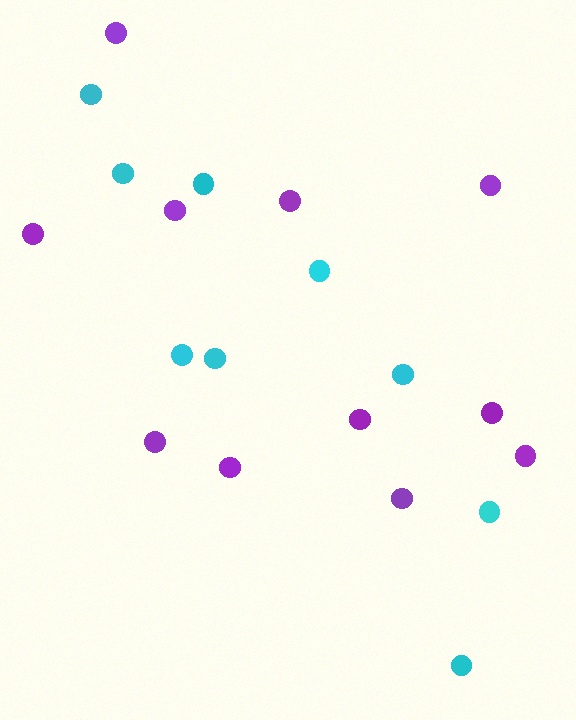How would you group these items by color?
There are 2 groups: one group of purple circles (11) and one group of cyan circles (9).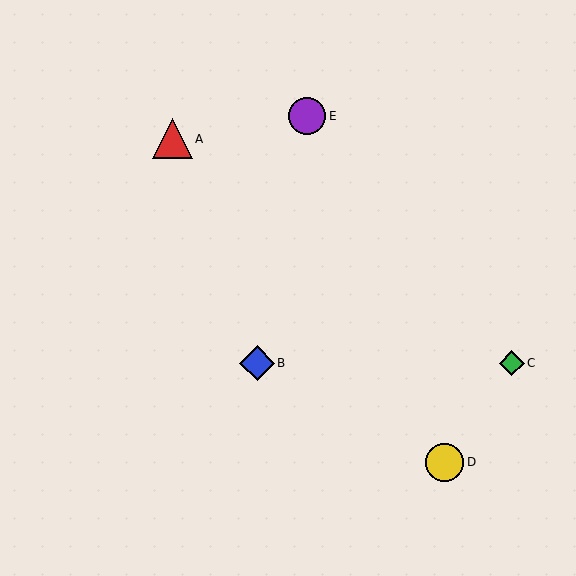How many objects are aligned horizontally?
2 objects (B, C) are aligned horizontally.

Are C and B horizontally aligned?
Yes, both are at y≈363.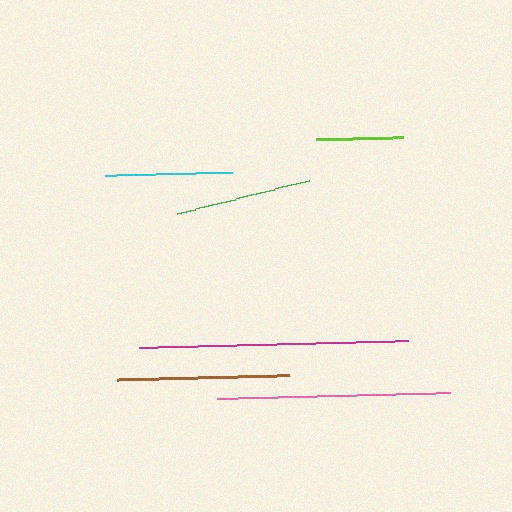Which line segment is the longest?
The magenta line is the longest at approximately 269 pixels.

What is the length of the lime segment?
The lime segment is approximately 87 pixels long.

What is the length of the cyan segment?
The cyan segment is approximately 127 pixels long.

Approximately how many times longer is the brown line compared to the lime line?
The brown line is approximately 2.0 times the length of the lime line.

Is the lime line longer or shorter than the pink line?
The pink line is longer than the lime line.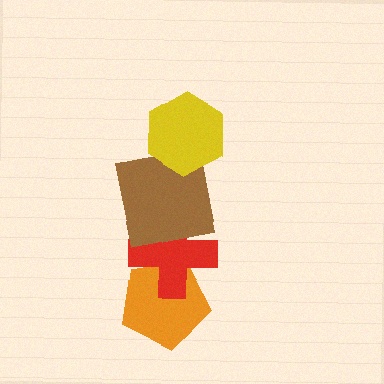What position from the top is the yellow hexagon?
The yellow hexagon is 1st from the top.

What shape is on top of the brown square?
The yellow hexagon is on top of the brown square.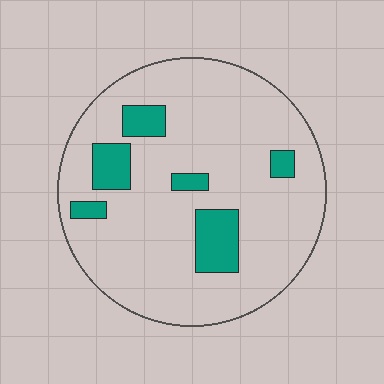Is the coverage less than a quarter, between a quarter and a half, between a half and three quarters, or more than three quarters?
Less than a quarter.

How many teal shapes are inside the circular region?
6.